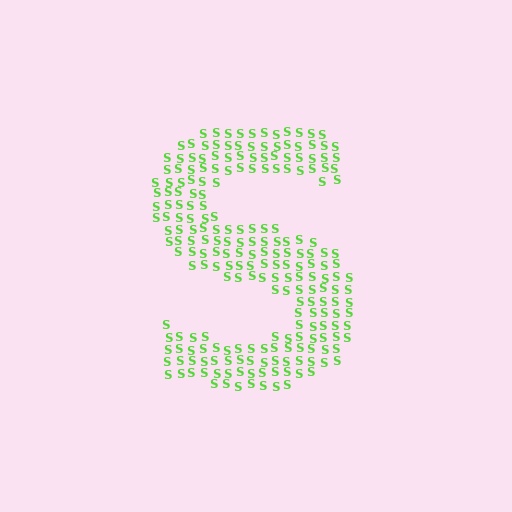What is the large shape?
The large shape is the letter S.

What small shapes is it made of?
It is made of small letter S's.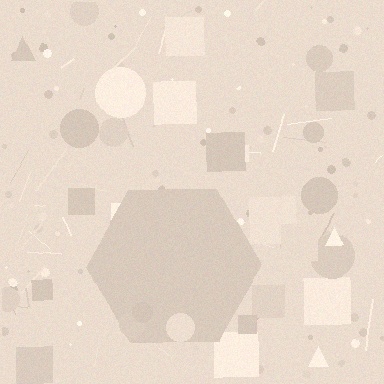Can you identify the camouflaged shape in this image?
The camouflaged shape is a hexagon.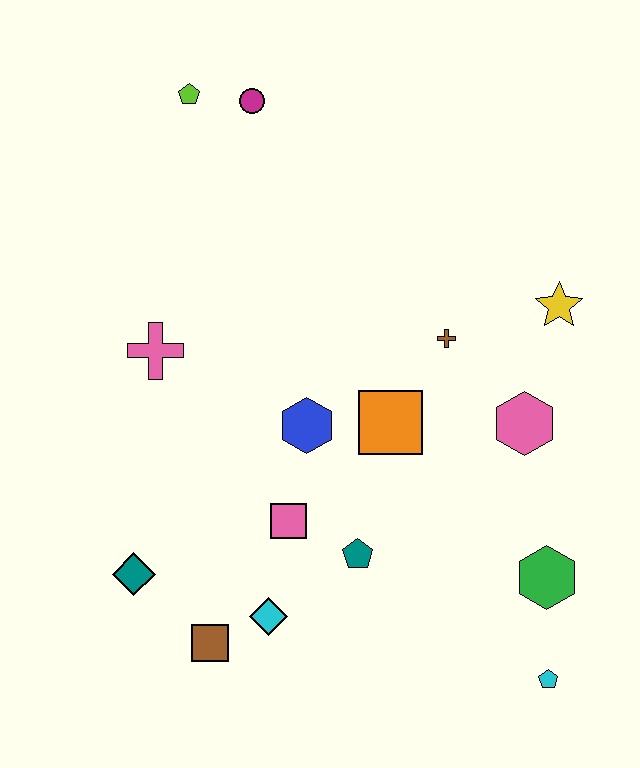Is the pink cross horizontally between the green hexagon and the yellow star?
No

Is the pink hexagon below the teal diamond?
No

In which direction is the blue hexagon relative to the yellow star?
The blue hexagon is to the left of the yellow star.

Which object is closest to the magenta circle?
The lime pentagon is closest to the magenta circle.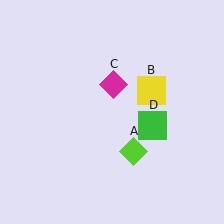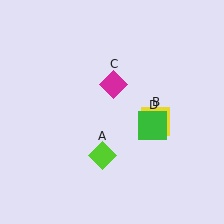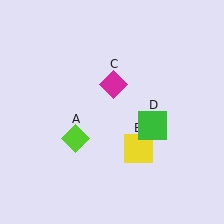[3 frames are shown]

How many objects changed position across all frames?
2 objects changed position: lime diamond (object A), yellow square (object B).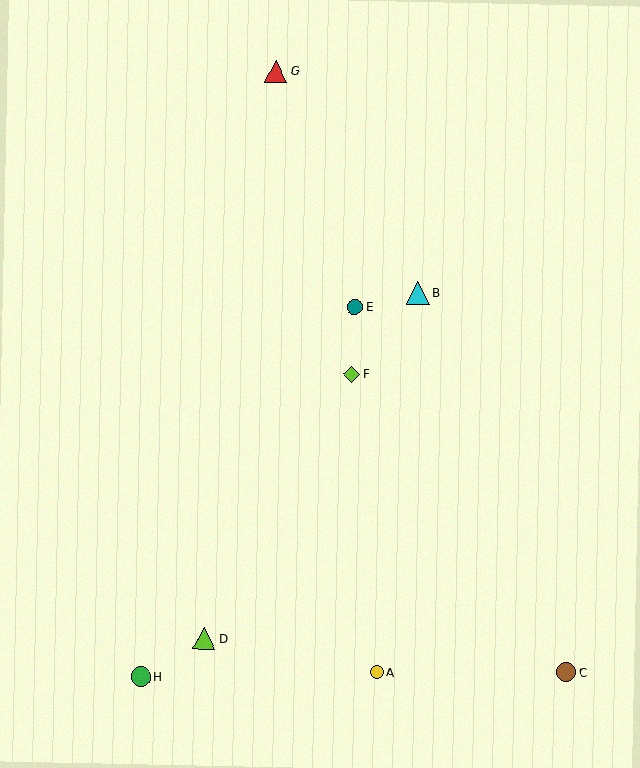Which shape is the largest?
The cyan triangle (labeled B) is the largest.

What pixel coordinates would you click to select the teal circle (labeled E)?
Click at (355, 307) to select the teal circle E.